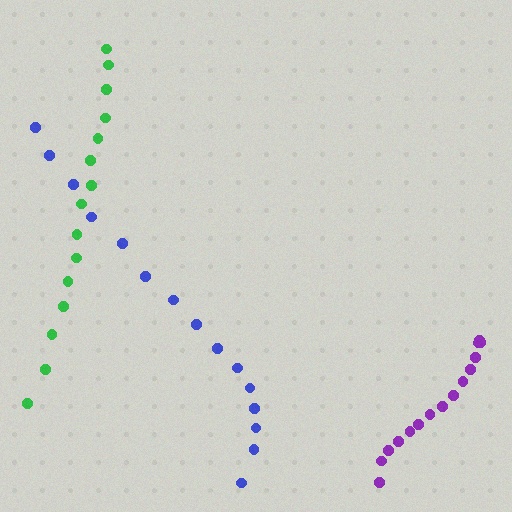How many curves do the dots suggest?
There are 3 distinct paths.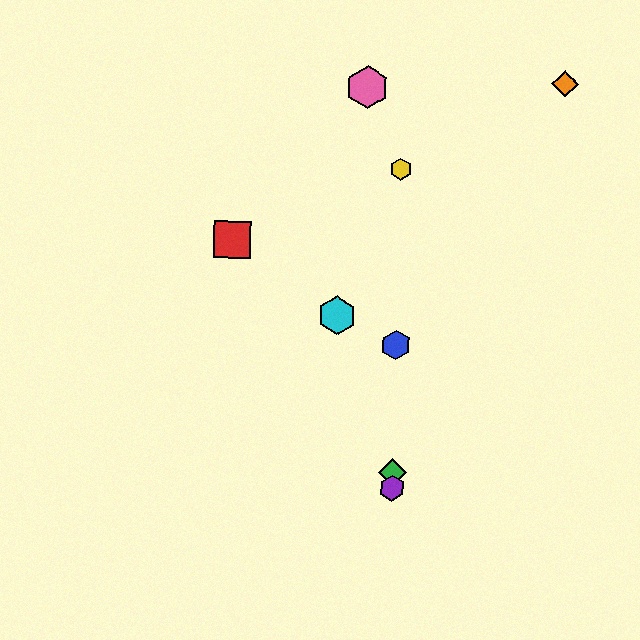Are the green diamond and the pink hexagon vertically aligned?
No, the green diamond is at x≈393 and the pink hexagon is at x≈368.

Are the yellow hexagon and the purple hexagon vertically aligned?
Yes, both are at x≈401.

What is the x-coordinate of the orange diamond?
The orange diamond is at x≈565.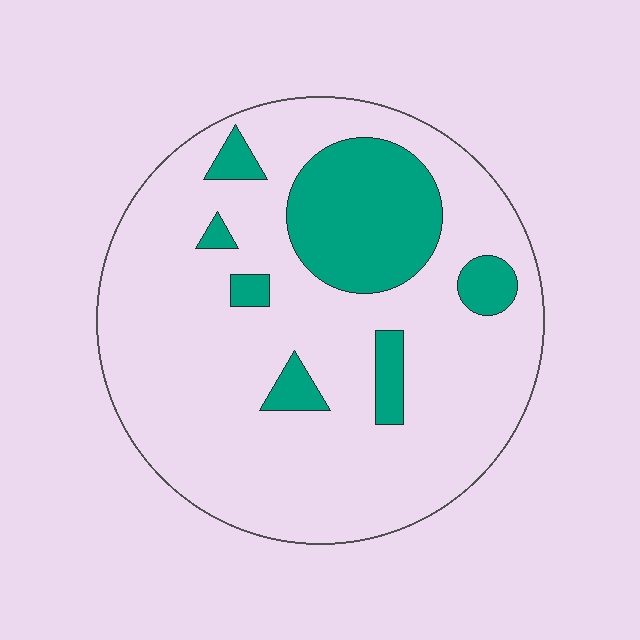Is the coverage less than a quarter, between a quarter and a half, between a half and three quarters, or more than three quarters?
Less than a quarter.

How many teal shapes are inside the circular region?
7.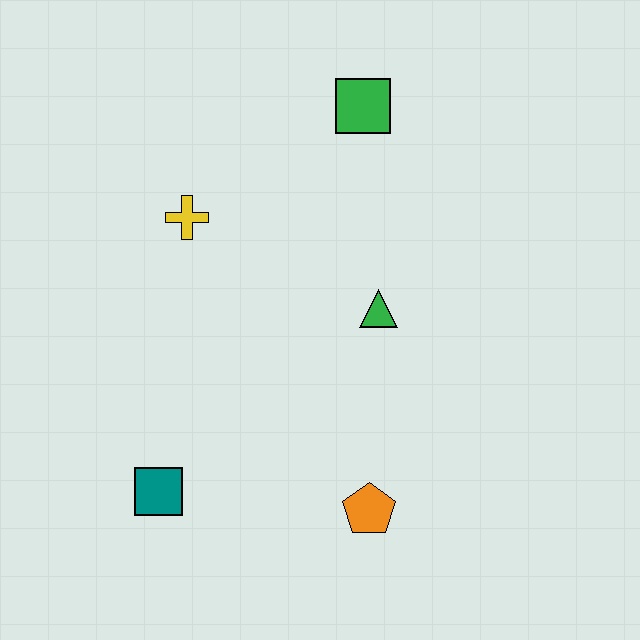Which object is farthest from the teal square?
The green square is farthest from the teal square.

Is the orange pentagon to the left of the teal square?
No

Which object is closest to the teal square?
The orange pentagon is closest to the teal square.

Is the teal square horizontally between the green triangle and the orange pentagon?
No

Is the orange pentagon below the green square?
Yes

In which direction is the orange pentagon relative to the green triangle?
The orange pentagon is below the green triangle.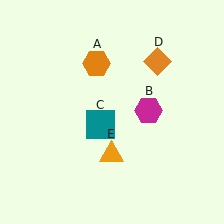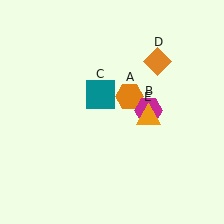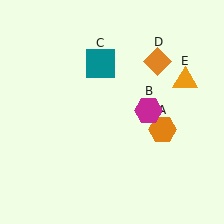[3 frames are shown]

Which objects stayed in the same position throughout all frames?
Magenta hexagon (object B) and orange diamond (object D) remained stationary.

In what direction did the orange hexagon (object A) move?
The orange hexagon (object A) moved down and to the right.